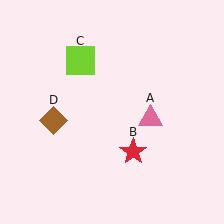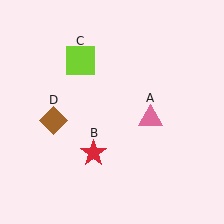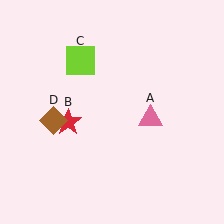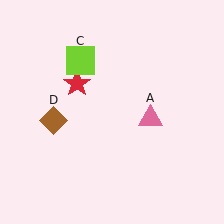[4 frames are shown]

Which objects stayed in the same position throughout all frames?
Pink triangle (object A) and lime square (object C) and brown diamond (object D) remained stationary.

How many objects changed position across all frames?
1 object changed position: red star (object B).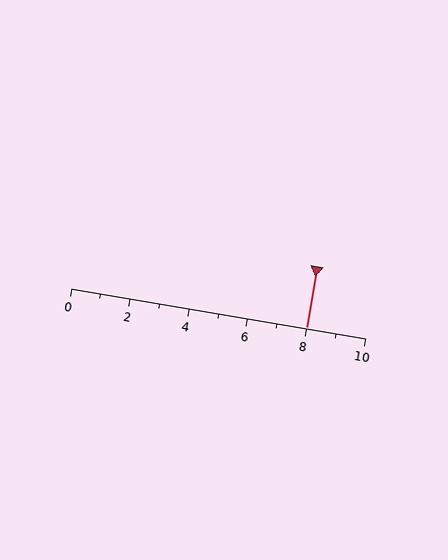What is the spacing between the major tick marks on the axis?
The major ticks are spaced 2 apart.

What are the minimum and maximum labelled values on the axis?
The axis runs from 0 to 10.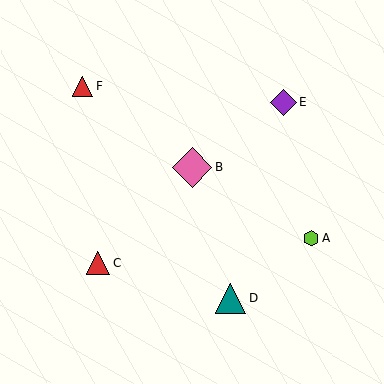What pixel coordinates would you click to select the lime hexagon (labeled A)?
Click at (311, 239) to select the lime hexagon A.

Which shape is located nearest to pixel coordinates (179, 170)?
The pink diamond (labeled B) at (192, 167) is nearest to that location.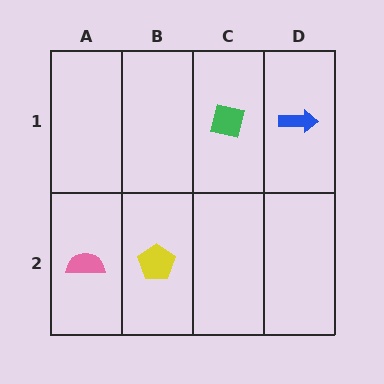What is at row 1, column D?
A blue arrow.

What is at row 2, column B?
A yellow pentagon.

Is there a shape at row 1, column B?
No, that cell is empty.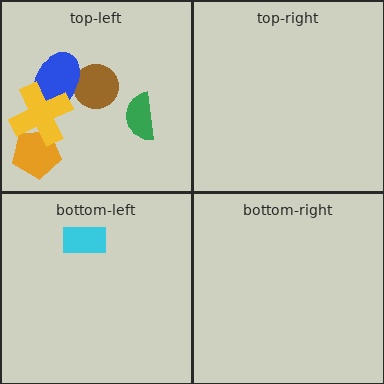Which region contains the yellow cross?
The top-left region.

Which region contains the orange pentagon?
The top-left region.